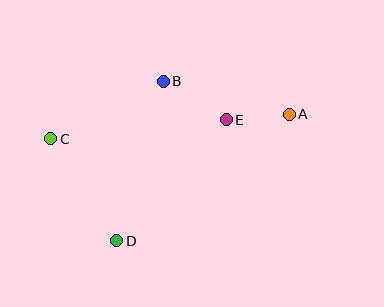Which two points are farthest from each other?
Points A and C are farthest from each other.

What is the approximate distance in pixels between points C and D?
The distance between C and D is approximately 122 pixels.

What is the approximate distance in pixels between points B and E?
The distance between B and E is approximately 74 pixels.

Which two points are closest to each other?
Points A and E are closest to each other.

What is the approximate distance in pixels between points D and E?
The distance between D and E is approximately 163 pixels.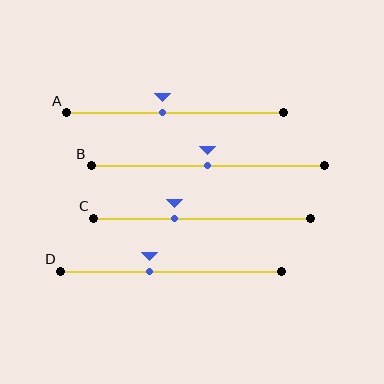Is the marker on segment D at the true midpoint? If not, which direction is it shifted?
No, the marker on segment D is shifted to the left by about 10% of the segment length.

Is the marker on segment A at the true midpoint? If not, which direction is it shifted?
No, the marker on segment A is shifted to the left by about 6% of the segment length.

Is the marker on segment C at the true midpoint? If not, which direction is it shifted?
No, the marker on segment C is shifted to the left by about 13% of the segment length.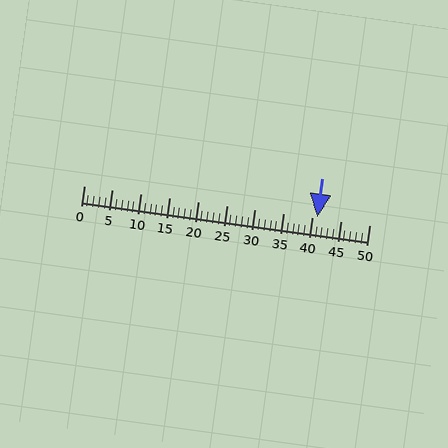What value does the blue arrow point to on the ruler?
The blue arrow points to approximately 41.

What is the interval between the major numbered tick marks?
The major tick marks are spaced 5 units apart.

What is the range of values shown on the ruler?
The ruler shows values from 0 to 50.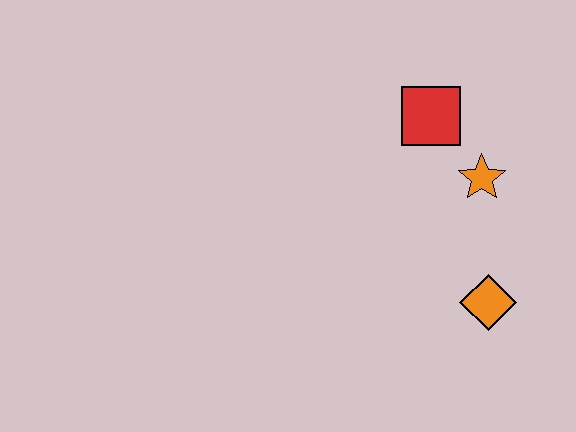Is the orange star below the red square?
Yes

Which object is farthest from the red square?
The orange diamond is farthest from the red square.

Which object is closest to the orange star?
The red square is closest to the orange star.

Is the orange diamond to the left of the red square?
No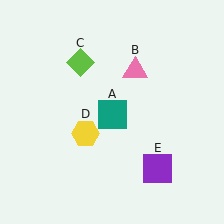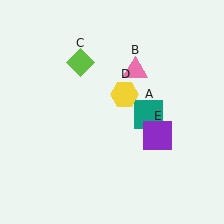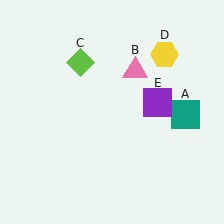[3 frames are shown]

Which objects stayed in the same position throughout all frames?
Pink triangle (object B) and lime diamond (object C) remained stationary.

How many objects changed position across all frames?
3 objects changed position: teal square (object A), yellow hexagon (object D), purple square (object E).